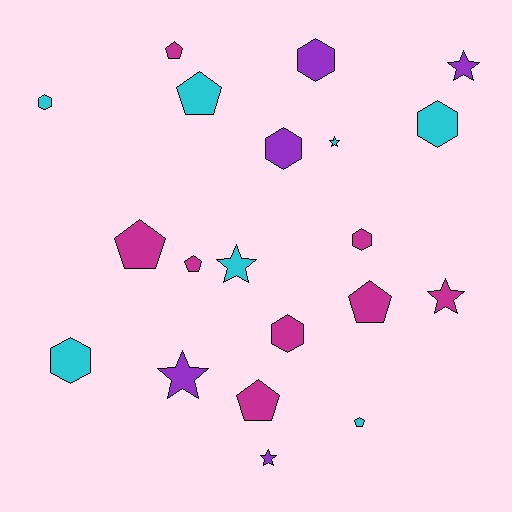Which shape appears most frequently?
Pentagon, with 7 objects.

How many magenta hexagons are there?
There are 2 magenta hexagons.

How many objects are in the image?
There are 20 objects.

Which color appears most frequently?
Magenta, with 8 objects.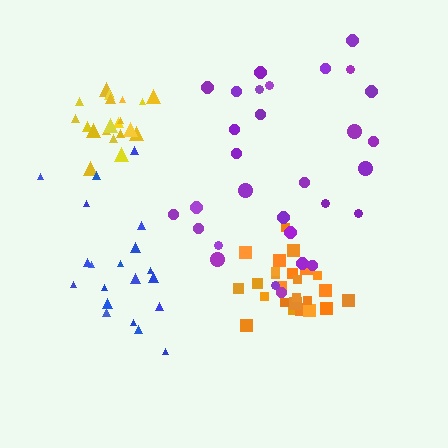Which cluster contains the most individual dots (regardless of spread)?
Purple (30).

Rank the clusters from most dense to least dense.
orange, yellow, blue, purple.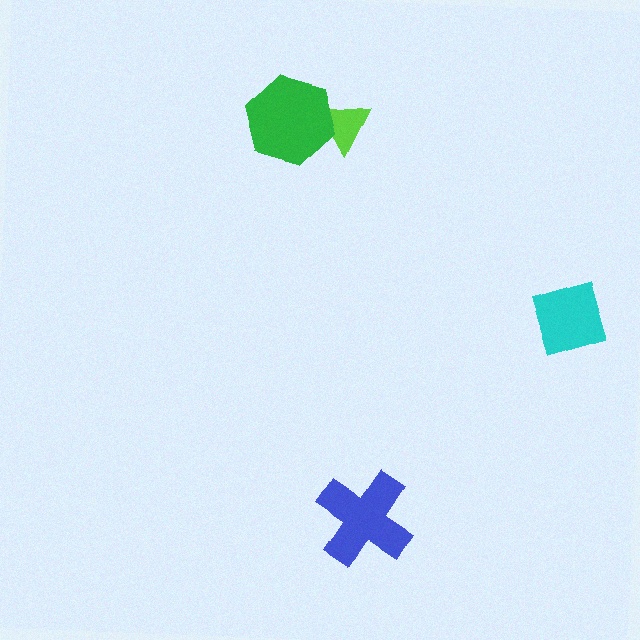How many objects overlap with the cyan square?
0 objects overlap with the cyan square.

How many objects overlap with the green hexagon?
1 object overlaps with the green hexagon.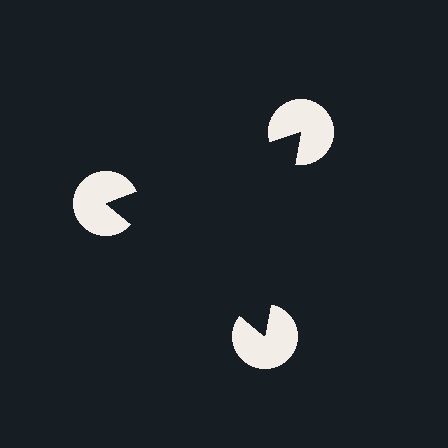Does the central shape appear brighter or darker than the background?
It typically appears slightly darker than the background, even though no actual brightness change is drawn.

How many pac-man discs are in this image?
There are 3 — one at each vertex of the illusory triangle.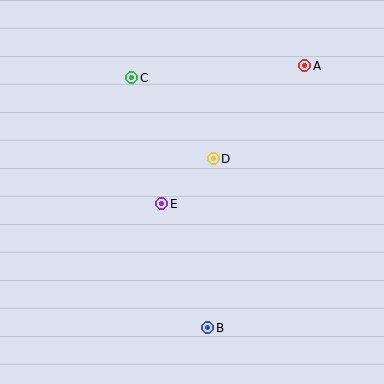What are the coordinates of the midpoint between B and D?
The midpoint between B and D is at (211, 243).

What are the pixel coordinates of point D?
Point D is at (213, 159).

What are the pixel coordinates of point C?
Point C is at (132, 78).